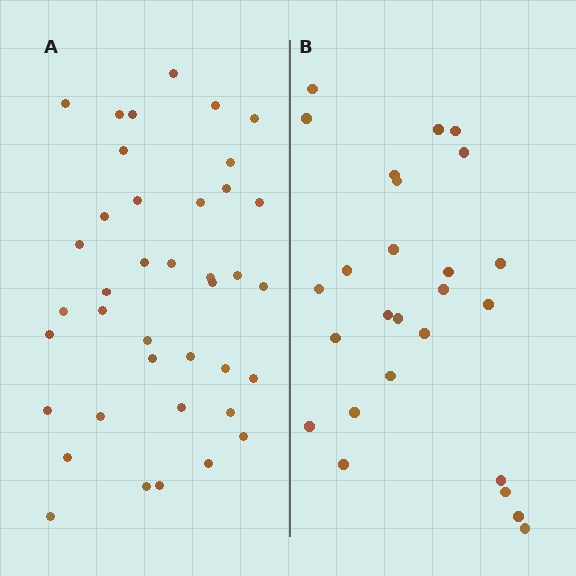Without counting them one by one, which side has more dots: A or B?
Region A (the left region) has more dots.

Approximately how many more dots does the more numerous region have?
Region A has approximately 15 more dots than region B.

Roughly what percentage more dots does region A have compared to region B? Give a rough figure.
About 50% more.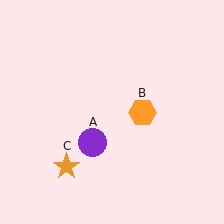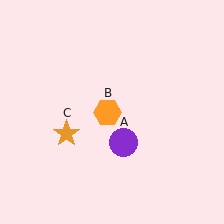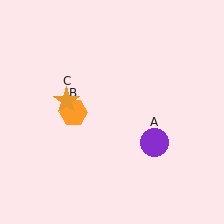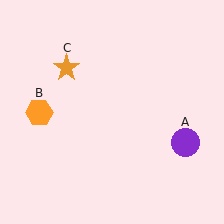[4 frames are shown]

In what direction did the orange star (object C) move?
The orange star (object C) moved up.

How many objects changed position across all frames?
3 objects changed position: purple circle (object A), orange hexagon (object B), orange star (object C).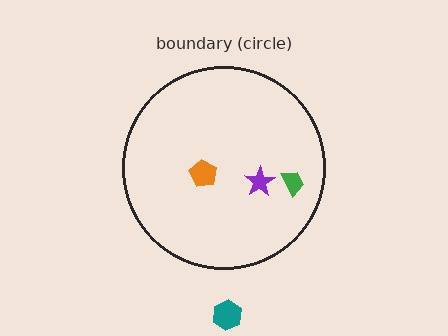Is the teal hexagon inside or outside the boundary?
Outside.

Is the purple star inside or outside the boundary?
Inside.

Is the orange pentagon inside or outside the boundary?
Inside.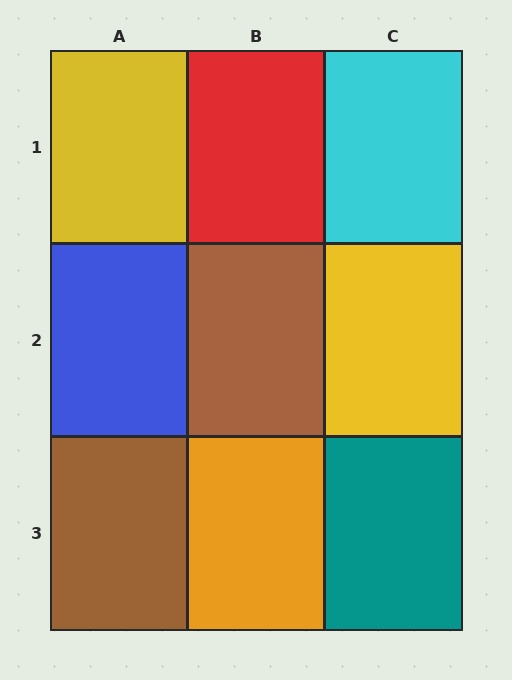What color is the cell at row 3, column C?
Teal.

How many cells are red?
1 cell is red.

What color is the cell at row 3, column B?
Orange.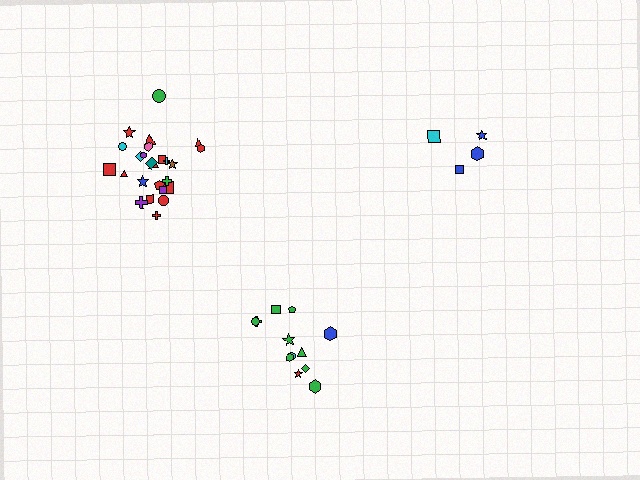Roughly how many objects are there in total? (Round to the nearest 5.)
Roughly 40 objects in total.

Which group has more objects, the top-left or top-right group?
The top-left group.